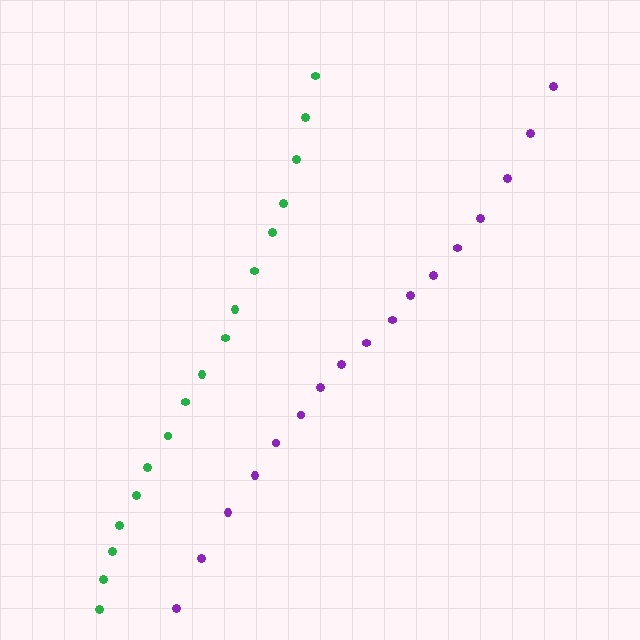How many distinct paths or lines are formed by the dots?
There are 2 distinct paths.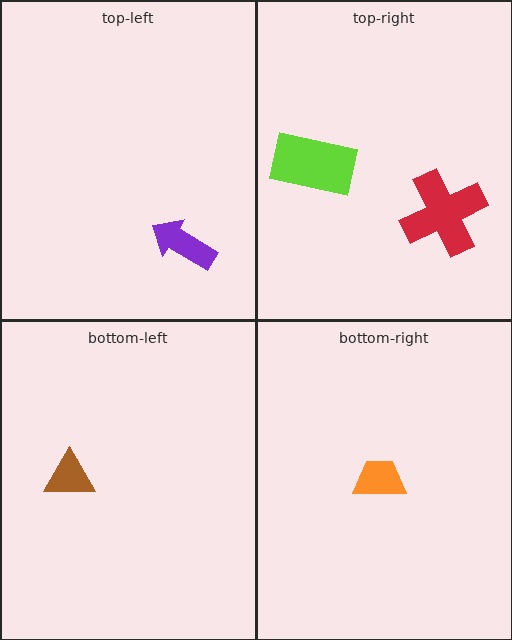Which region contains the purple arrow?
The top-left region.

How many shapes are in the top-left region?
1.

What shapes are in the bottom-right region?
The orange trapezoid.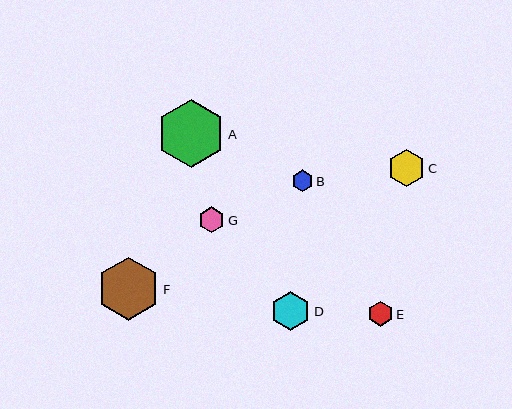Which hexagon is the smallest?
Hexagon B is the smallest with a size of approximately 22 pixels.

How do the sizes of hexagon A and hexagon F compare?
Hexagon A and hexagon F are approximately the same size.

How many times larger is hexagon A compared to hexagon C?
Hexagon A is approximately 1.8 times the size of hexagon C.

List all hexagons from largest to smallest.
From largest to smallest: A, F, D, C, G, E, B.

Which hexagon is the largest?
Hexagon A is the largest with a size of approximately 68 pixels.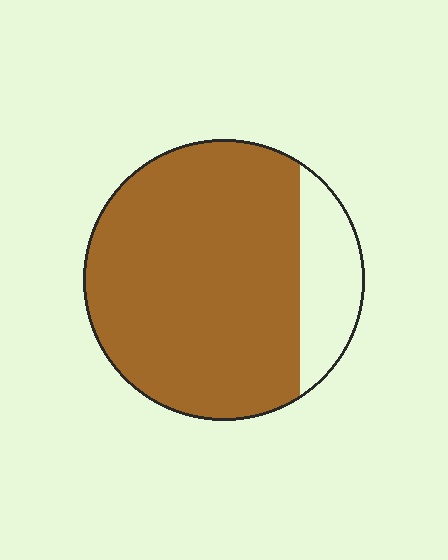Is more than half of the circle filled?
Yes.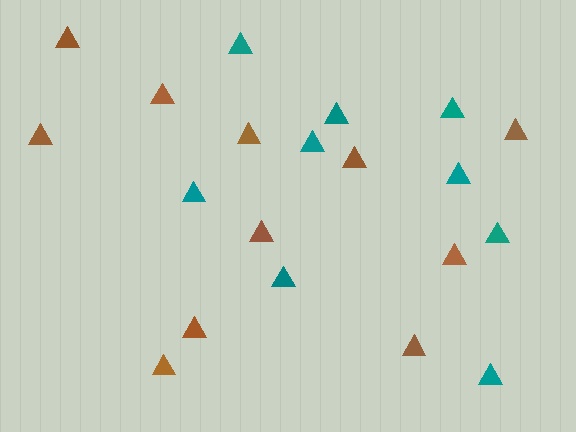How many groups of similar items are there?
There are 2 groups: one group of teal triangles (9) and one group of brown triangles (11).